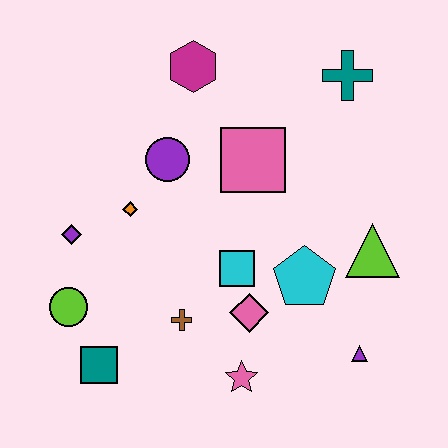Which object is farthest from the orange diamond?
The purple triangle is farthest from the orange diamond.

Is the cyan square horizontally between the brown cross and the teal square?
No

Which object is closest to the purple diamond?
The orange diamond is closest to the purple diamond.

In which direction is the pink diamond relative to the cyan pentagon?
The pink diamond is to the left of the cyan pentagon.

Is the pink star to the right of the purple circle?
Yes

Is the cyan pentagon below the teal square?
No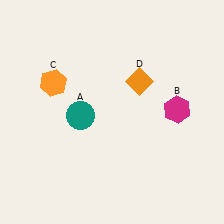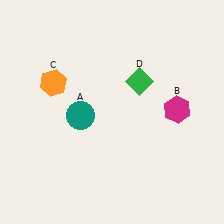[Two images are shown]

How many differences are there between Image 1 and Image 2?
There is 1 difference between the two images.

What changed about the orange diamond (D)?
In Image 1, D is orange. In Image 2, it changed to green.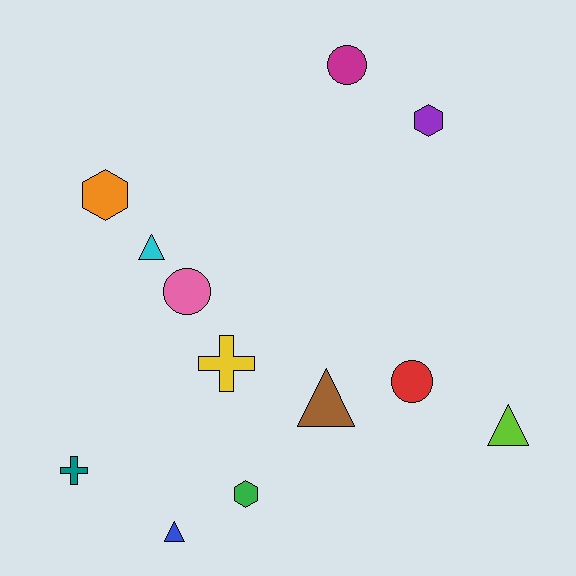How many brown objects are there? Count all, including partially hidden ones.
There is 1 brown object.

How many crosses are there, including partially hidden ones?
There are 2 crosses.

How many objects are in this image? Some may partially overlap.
There are 12 objects.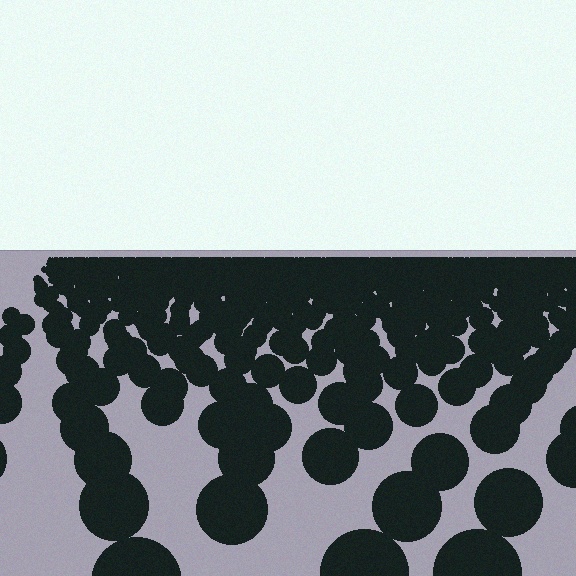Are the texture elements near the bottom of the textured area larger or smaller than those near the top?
Larger. Near the bottom, elements are closer to the viewer and appear at a bigger on-screen size.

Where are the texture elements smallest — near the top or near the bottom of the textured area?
Near the top.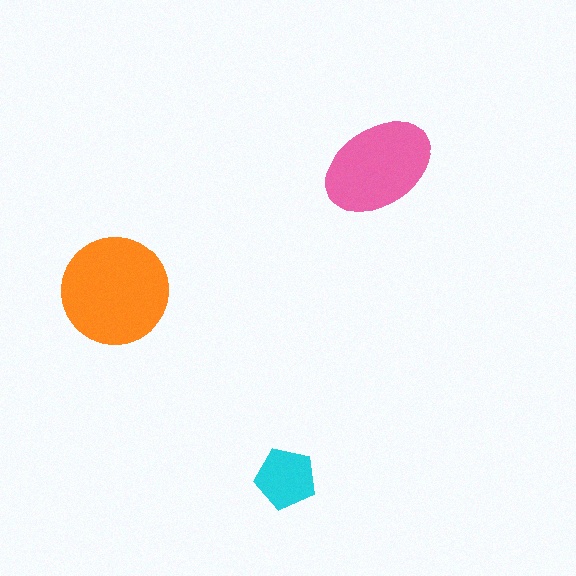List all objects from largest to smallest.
The orange circle, the pink ellipse, the cyan pentagon.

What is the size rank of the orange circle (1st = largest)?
1st.